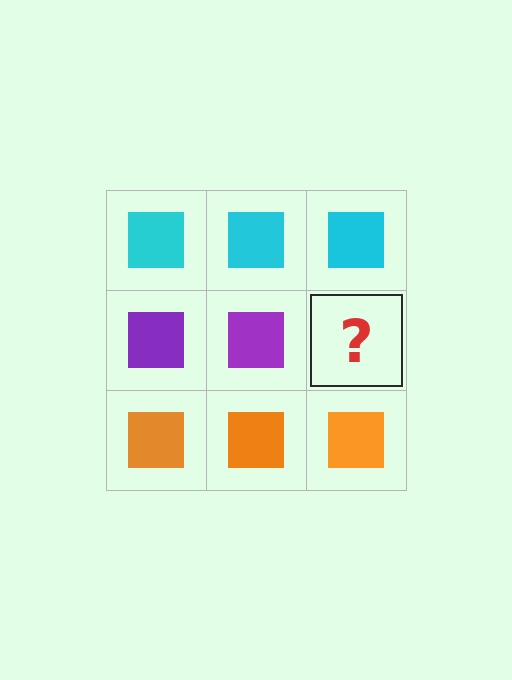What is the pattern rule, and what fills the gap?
The rule is that each row has a consistent color. The gap should be filled with a purple square.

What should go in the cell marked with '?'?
The missing cell should contain a purple square.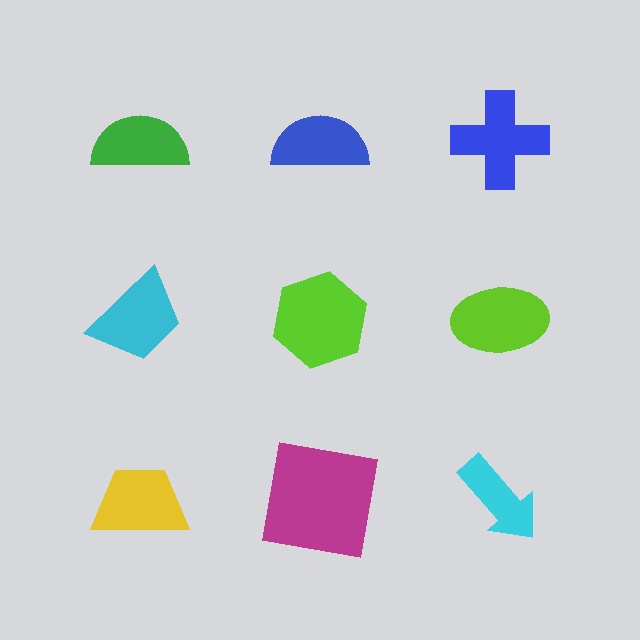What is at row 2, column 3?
A lime ellipse.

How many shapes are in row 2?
3 shapes.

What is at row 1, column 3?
A blue cross.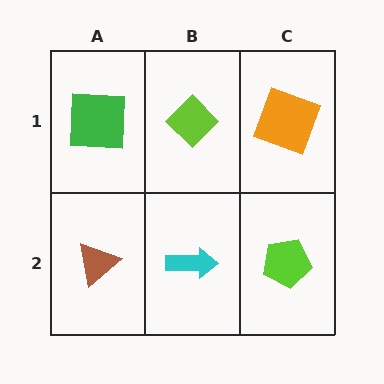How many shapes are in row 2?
3 shapes.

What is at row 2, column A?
A brown triangle.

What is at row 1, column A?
A green square.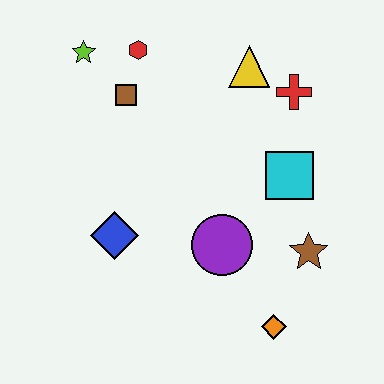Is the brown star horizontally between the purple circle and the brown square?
No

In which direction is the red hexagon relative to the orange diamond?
The red hexagon is above the orange diamond.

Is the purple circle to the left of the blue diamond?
No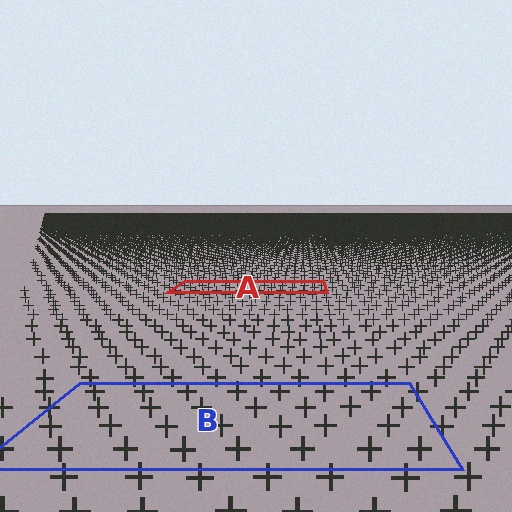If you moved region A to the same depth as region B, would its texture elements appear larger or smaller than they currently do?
They would appear larger. At a closer depth, the same texture elements are projected at a bigger on-screen size.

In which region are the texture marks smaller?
The texture marks are smaller in region A, because it is farther away.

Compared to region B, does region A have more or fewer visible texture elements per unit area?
Region A has more texture elements per unit area — they are packed more densely because it is farther away.